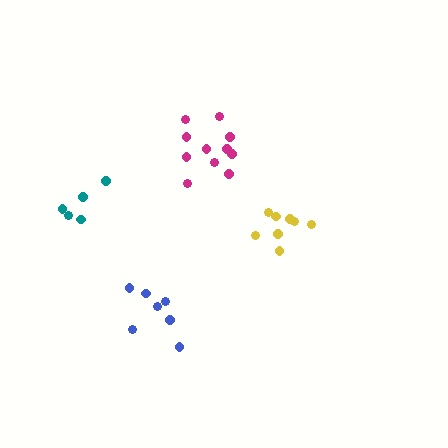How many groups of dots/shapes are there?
There are 4 groups.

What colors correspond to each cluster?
The clusters are colored: teal, yellow, blue, magenta.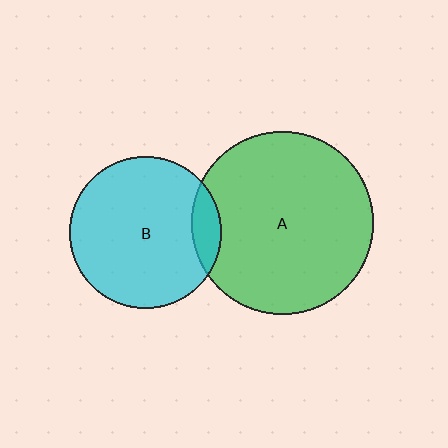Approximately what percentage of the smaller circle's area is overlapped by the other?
Approximately 10%.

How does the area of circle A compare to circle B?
Approximately 1.4 times.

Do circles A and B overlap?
Yes.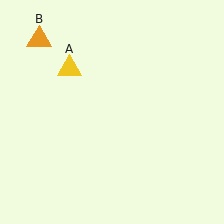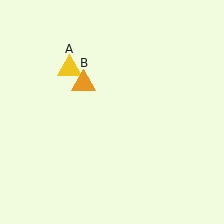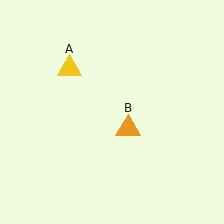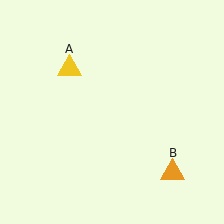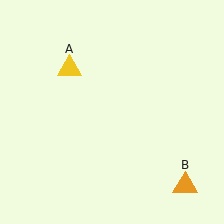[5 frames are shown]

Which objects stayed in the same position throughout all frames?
Yellow triangle (object A) remained stationary.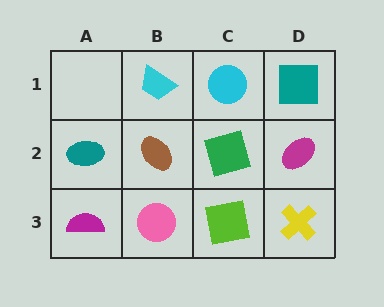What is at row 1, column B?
A cyan trapezoid.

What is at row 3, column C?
A lime square.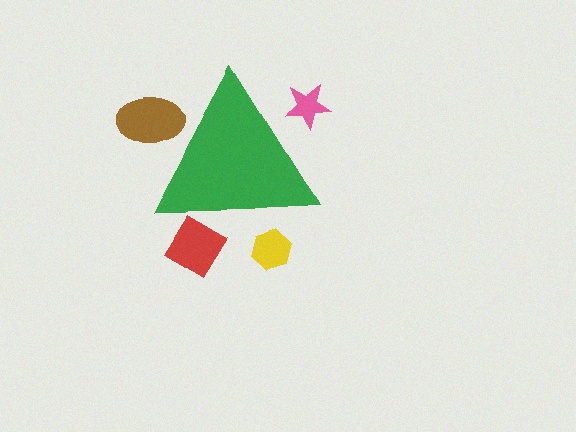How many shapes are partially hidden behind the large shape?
4 shapes are partially hidden.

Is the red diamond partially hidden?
Yes, the red diamond is partially hidden behind the green triangle.